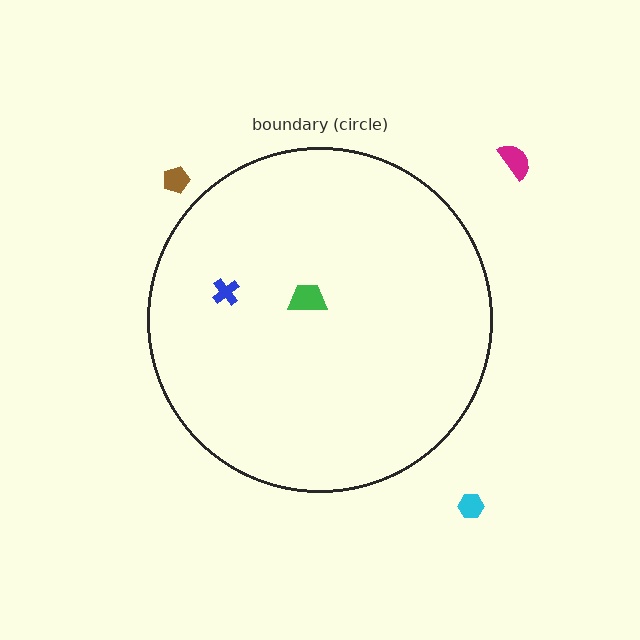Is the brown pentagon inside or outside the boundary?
Outside.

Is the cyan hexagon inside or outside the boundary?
Outside.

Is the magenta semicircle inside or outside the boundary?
Outside.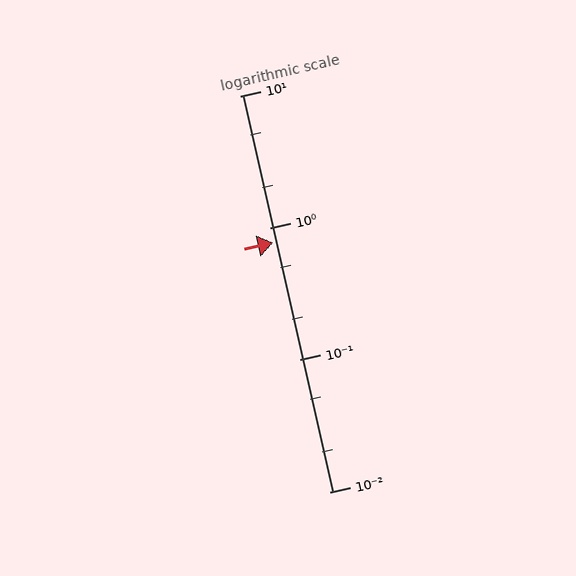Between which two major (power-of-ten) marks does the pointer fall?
The pointer is between 0.1 and 1.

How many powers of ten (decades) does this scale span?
The scale spans 3 decades, from 0.01 to 10.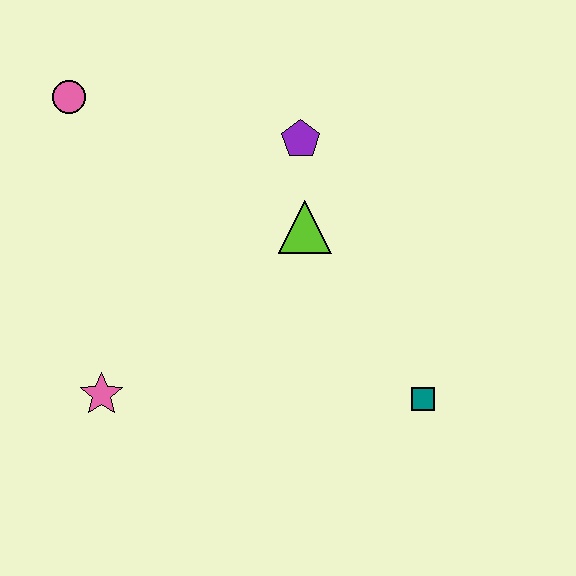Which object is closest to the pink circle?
The purple pentagon is closest to the pink circle.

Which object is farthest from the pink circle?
The teal square is farthest from the pink circle.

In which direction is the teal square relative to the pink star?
The teal square is to the right of the pink star.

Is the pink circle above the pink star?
Yes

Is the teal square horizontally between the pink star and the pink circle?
No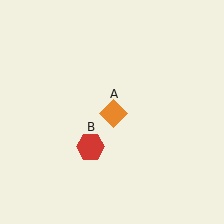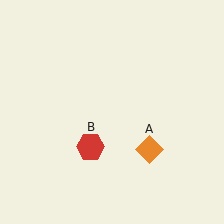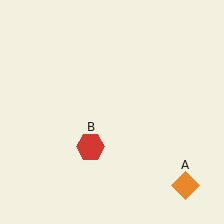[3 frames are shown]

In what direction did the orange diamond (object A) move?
The orange diamond (object A) moved down and to the right.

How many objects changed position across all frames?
1 object changed position: orange diamond (object A).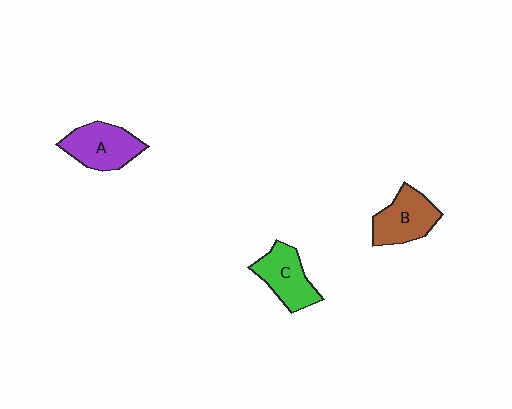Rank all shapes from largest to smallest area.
From largest to smallest: A (purple), B (brown), C (green).